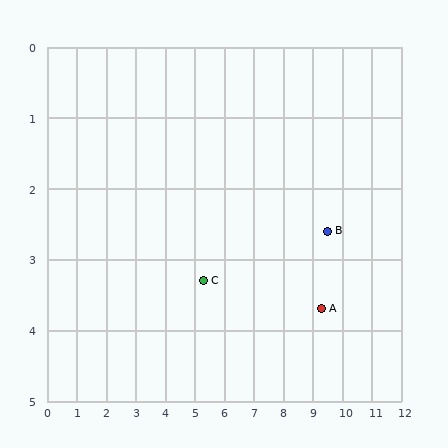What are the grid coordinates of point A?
Point A is at approximately (9.3, 3.7).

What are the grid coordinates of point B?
Point B is at approximately (9.5, 2.6).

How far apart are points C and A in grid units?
Points C and A are about 4.0 grid units apart.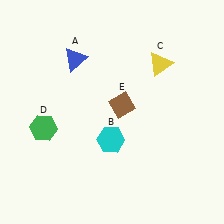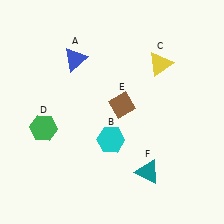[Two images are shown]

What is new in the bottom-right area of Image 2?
A teal triangle (F) was added in the bottom-right area of Image 2.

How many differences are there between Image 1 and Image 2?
There is 1 difference between the two images.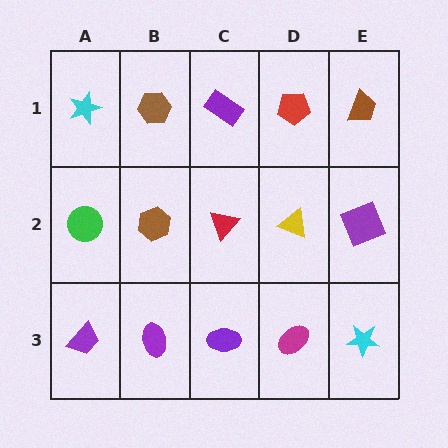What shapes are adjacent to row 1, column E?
A purple square (row 2, column E), a red pentagon (row 1, column D).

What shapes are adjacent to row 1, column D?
A yellow triangle (row 2, column D), a purple rectangle (row 1, column C), a brown trapezoid (row 1, column E).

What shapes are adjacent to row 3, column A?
A green circle (row 2, column A), a purple ellipse (row 3, column B).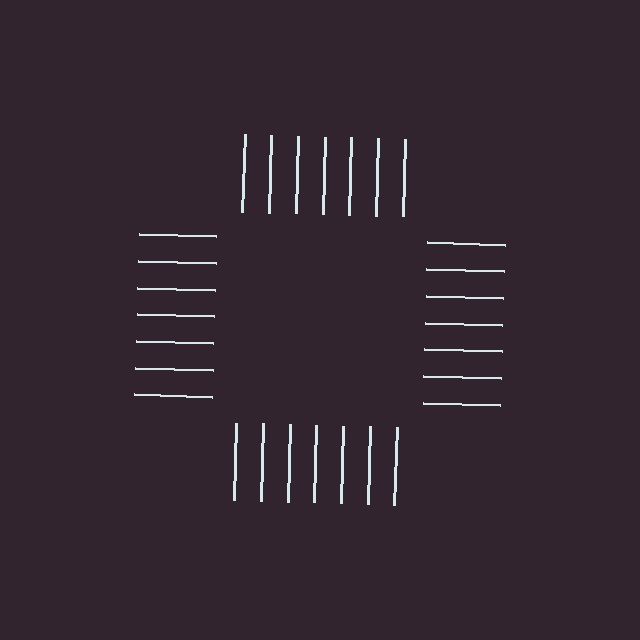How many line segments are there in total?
28 — 7 along each of the 4 edges.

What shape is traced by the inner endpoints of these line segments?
An illusory square — the line segments terminate on its edges but no continuous stroke is drawn.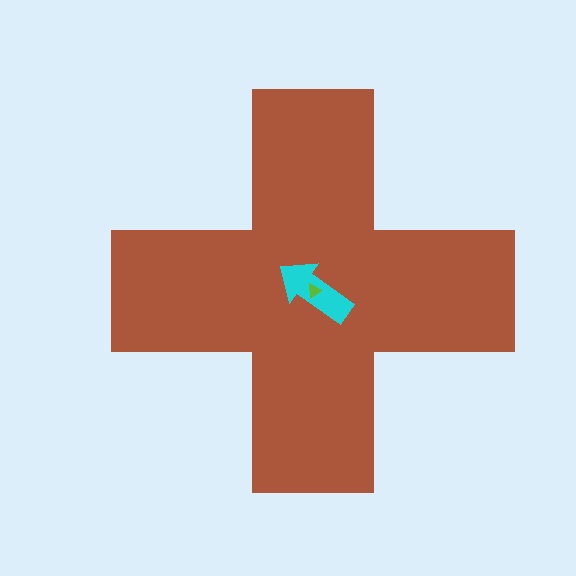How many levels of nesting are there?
3.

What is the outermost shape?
The brown cross.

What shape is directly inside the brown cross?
The cyan arrow.